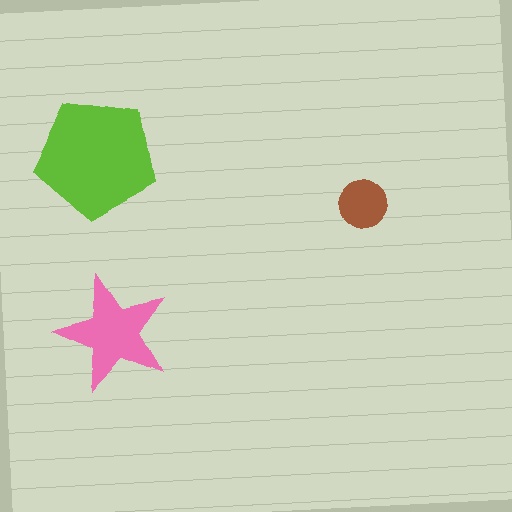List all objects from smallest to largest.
The brown circle, the pink star, the lime pentagon.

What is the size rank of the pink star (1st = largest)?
2nd.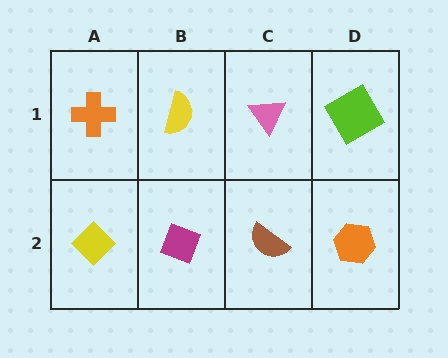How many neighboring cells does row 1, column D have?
2.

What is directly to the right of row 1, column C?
A lime diamond.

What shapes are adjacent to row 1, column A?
A yellow diamond (row 2, column A), a yellow semicircle (row 1, column B).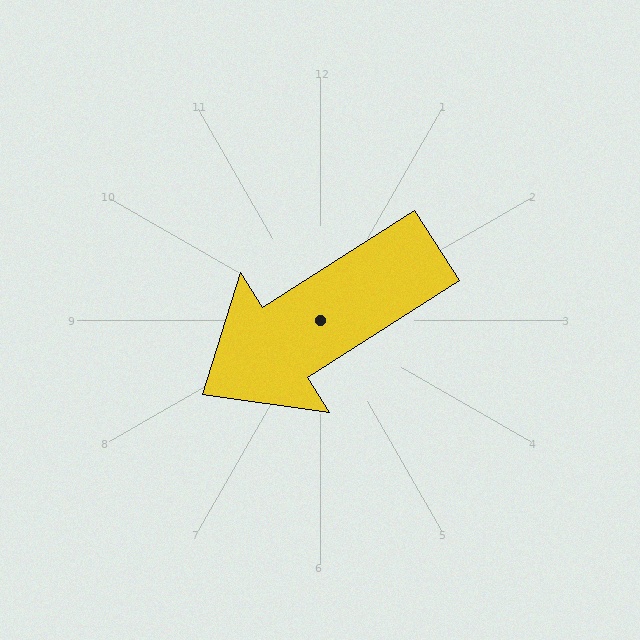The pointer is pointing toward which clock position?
Roughly 8 o'clock.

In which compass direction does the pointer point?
Southwest.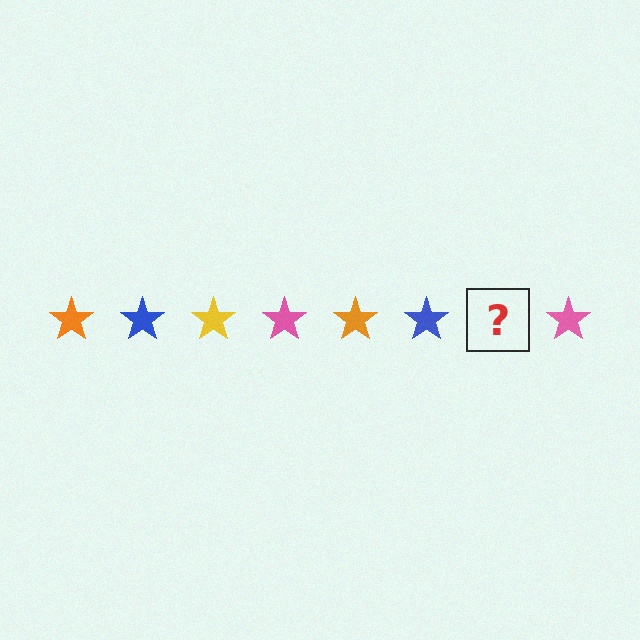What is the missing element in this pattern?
The missing element is a yellow star.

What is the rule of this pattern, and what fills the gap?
The rule is that the pattern cycles through orange, blue, yellow, pink stars. The gap should be filled with a yellow star.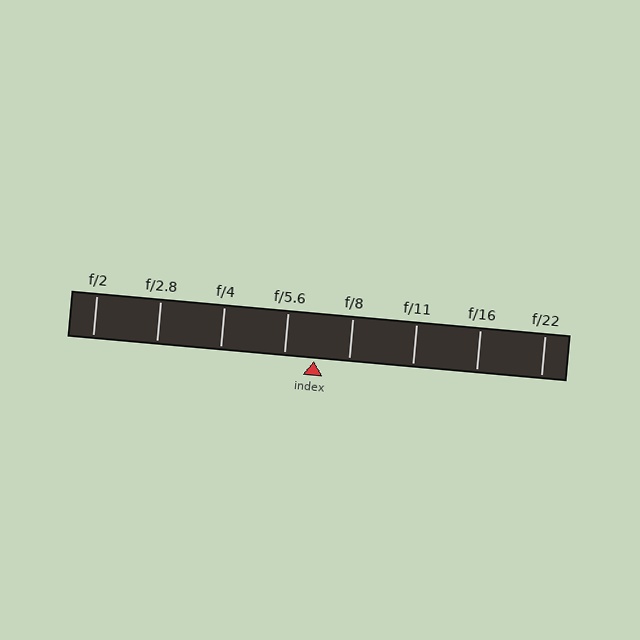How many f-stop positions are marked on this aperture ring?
There are 8 f-stop positions marked.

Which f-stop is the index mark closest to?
The index mark is closest to f/5.6.